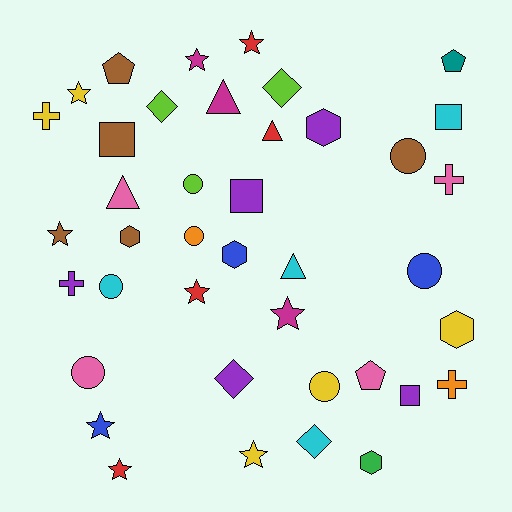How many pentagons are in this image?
There are 3 pentagons.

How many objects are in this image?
There are 40 objects.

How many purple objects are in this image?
There are 5 purple objects.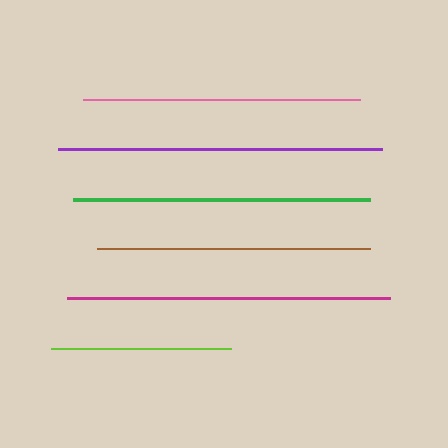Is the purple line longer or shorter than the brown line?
The purple line is longer than the brown line.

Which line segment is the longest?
The purple line is the longest at approximately 324 pixels.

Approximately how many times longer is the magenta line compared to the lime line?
The magenta line is approximately 1.8 times the length of the lime line.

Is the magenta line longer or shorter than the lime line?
The magenta line is longer than the lime line.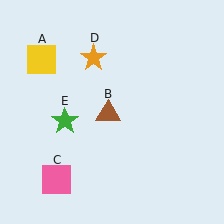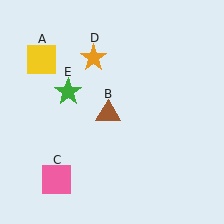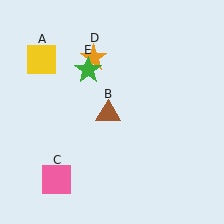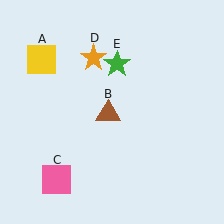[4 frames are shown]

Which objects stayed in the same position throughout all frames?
Yellow square (object A) and brown triangle (object B) and pink square (object C) and orange star (object D) remained stationary.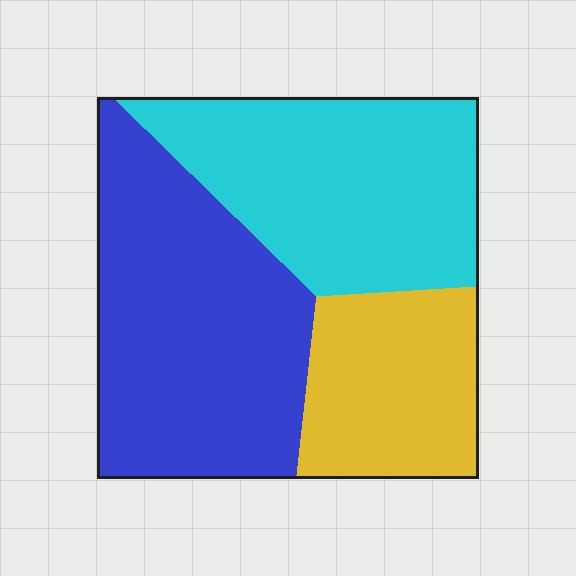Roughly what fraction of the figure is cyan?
Cyan takes up between a quarter and a half of the figure.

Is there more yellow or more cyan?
Cyan.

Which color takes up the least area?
Yellow, at roughly 20%.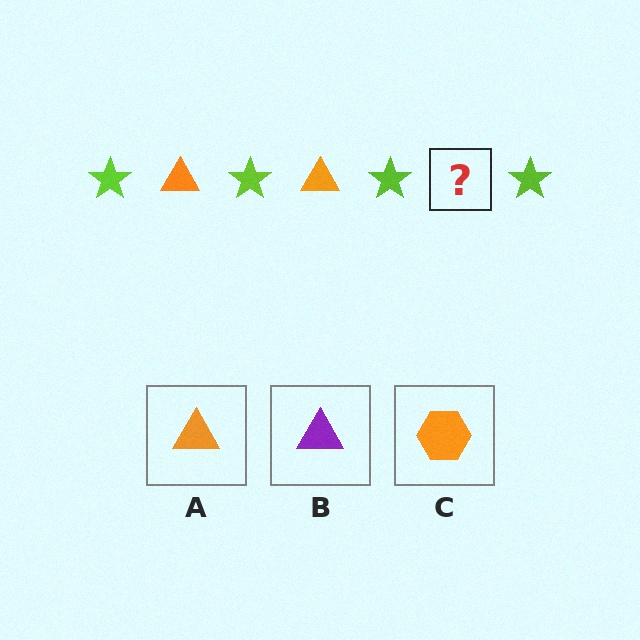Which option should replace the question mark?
Option A.